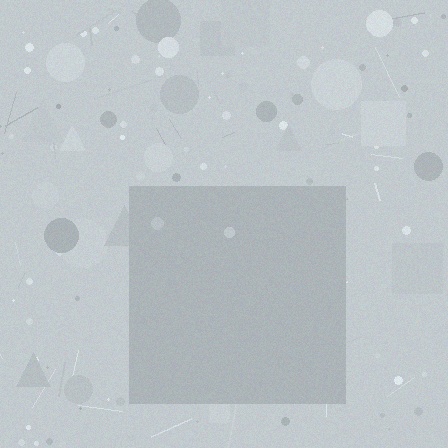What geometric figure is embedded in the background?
A square is embedded in the background.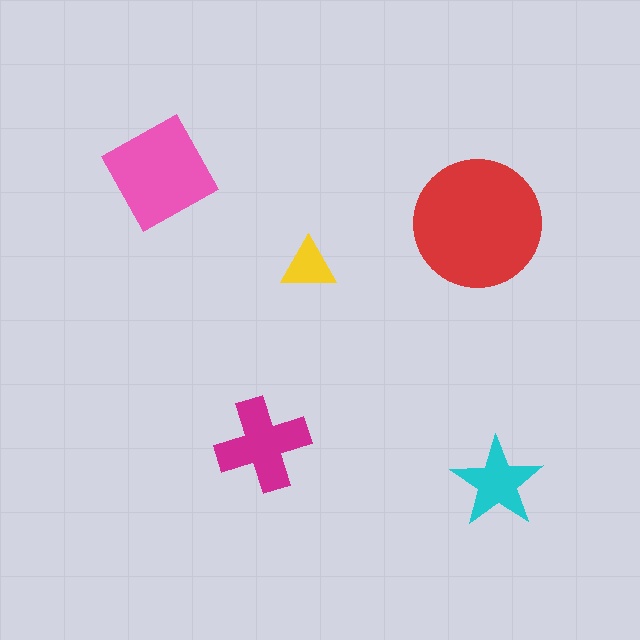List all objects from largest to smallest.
The red circle, the pink diamond, the magenta cross, the cyan star, the yellow triangle.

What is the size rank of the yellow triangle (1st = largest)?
5th.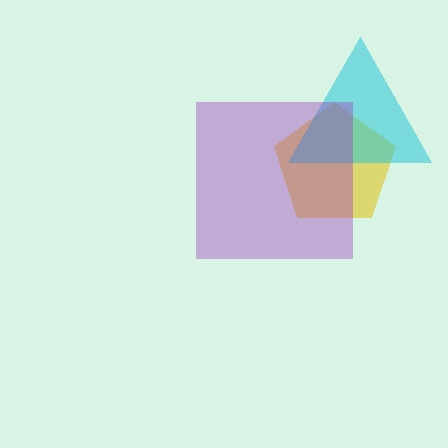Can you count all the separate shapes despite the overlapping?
Yes, there are 3 separate shapes.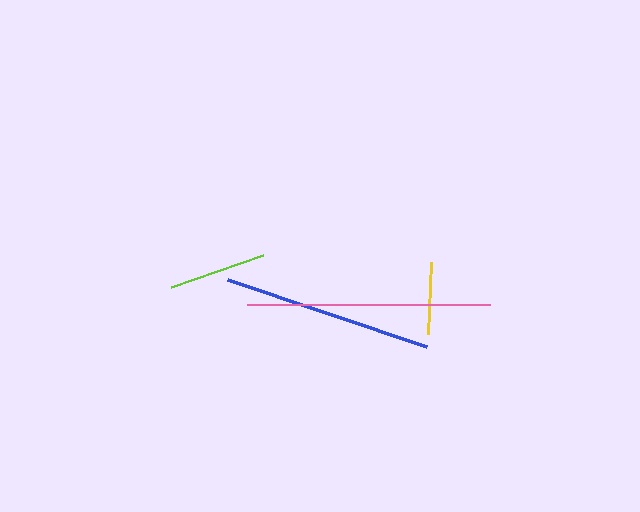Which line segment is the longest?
The pink line is the longest at approximately 243 pixels.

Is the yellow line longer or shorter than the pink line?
The pink line is longer than the yellow line.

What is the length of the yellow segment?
The yellow segment is approximately 73 pixels long.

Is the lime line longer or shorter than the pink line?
The pink line is longer than the lime line.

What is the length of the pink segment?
The pink segment is approximately 243 pixels long.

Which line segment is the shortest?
The yellow line is the shortest at approximately 73 pixels.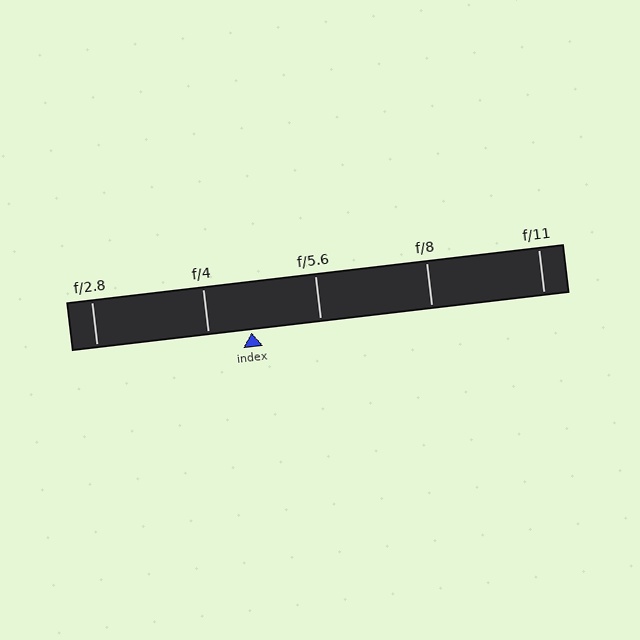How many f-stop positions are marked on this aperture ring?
There are 5 f-stop positions marked.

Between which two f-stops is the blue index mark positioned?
The index mark is between f/4 and f/5.6.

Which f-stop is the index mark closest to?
The index mark is closest to f/4.